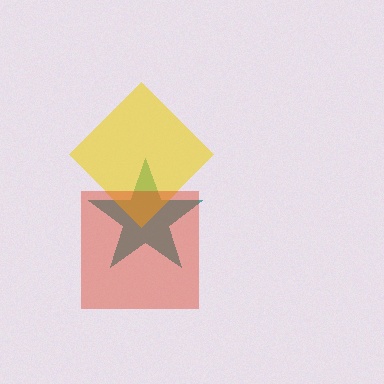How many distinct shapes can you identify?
There are 3 distinct shapes: a teal star, a yellow diamond, a red square.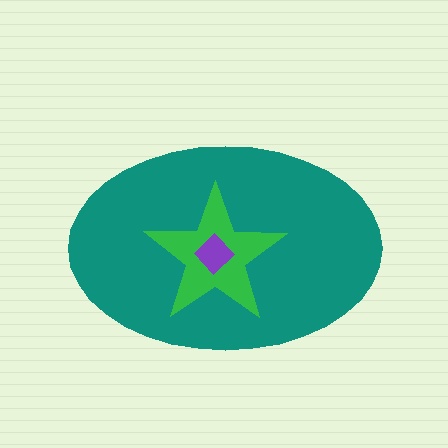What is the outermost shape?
The teal ellipse.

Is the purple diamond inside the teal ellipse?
Yes.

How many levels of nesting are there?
3.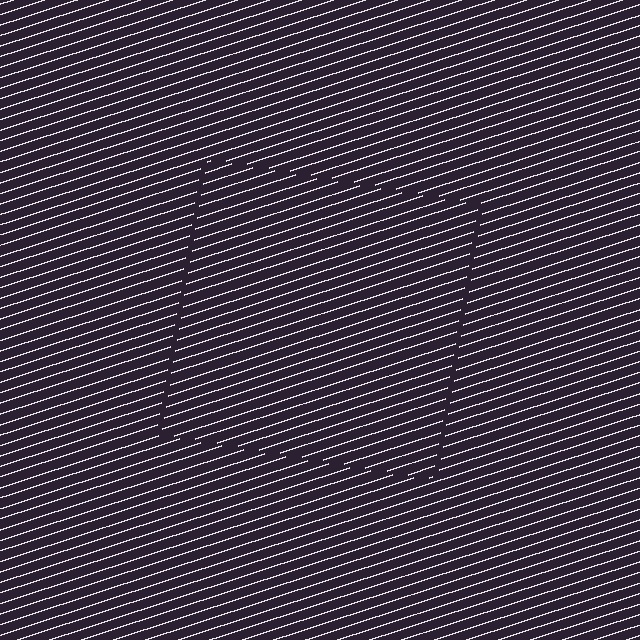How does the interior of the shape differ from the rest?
The interior of the shape contains the same grating, shifted by half a period — the contour is defined by the phase discontinuity where line-ends from the inner and outer gratings abut.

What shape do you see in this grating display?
An illusory square. The interior of the shape contains the same grating, shifted by half a period — the contour is defined by the phase discontinuity where line-ends from the inner and outer gratings abut.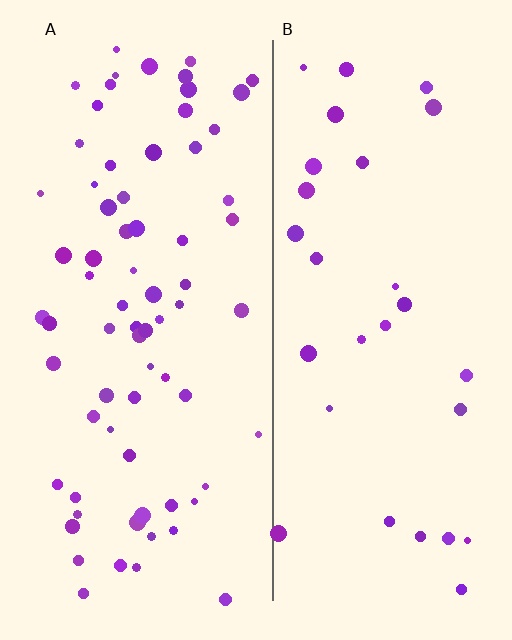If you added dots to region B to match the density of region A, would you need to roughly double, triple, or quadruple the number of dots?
Approximately double.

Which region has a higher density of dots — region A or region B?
A (the left).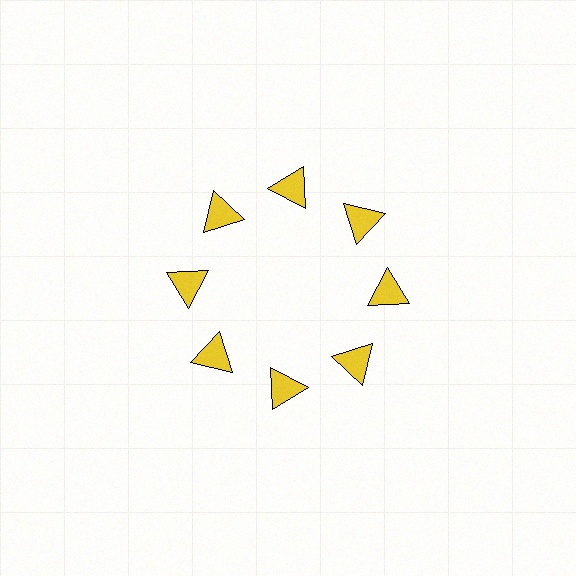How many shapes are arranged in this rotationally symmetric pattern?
There are 8 shapes, arranged in 8 groups of 1.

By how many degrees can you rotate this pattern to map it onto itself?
The pattern maps onto itself every 45 degrees of rotation.